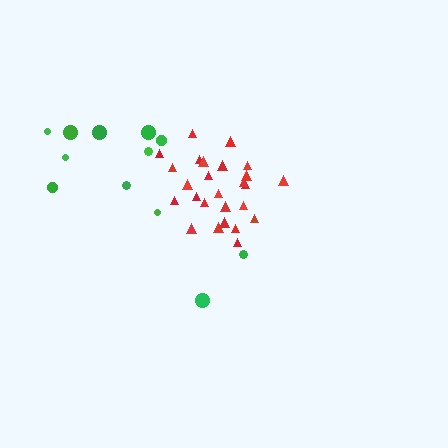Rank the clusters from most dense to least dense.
red, green.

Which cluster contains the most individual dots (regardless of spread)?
Red (26).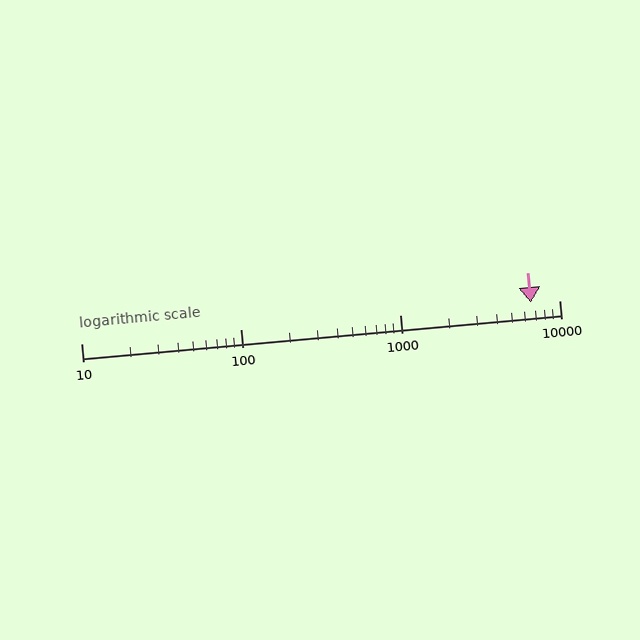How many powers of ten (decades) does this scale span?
The scale spans 3 decades, from 10 to 10000.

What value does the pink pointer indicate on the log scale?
The pointer indicates approximately 6600.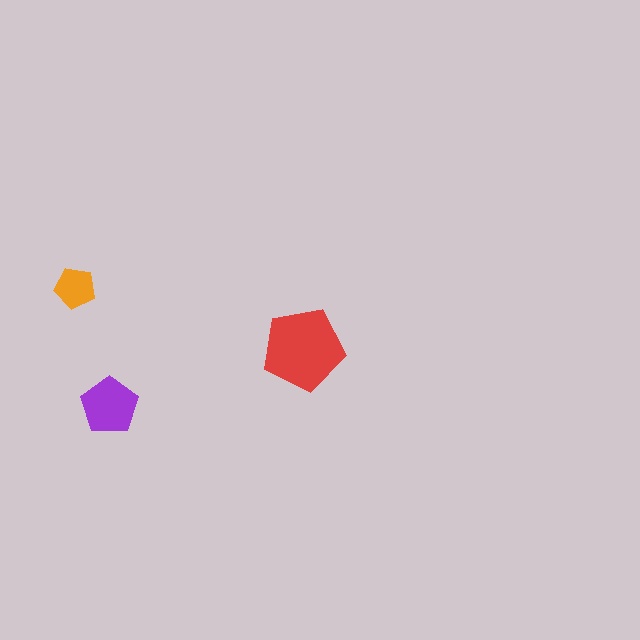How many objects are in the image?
There are 3 objects in the image.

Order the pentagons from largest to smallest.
the red one, the purple one, the orange one.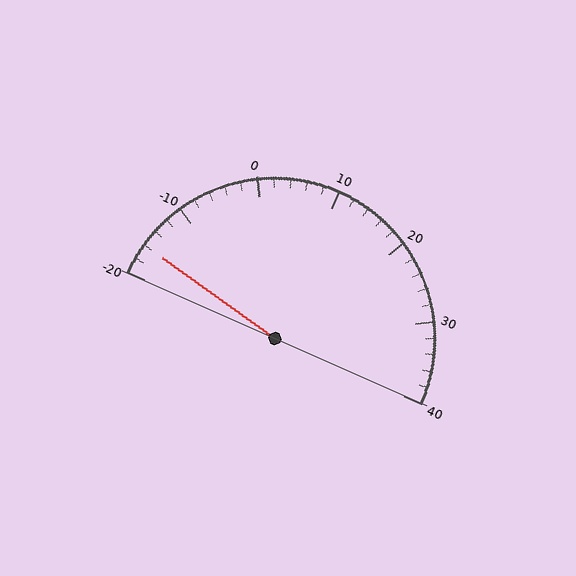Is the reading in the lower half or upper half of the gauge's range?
The reading is in the lower half of the range (-20 to 40).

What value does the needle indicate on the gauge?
The needle indicates approximately -16.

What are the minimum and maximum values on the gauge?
The gauge ranges from -20 to 40.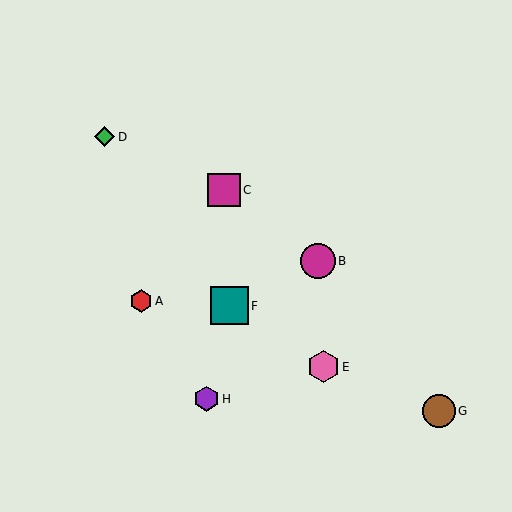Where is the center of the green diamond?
The center of the green diamond is at (105, 137).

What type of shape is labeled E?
Shape E is a pink hexagon.